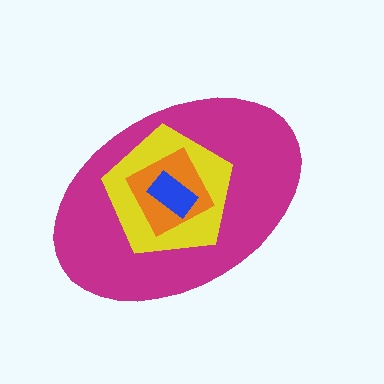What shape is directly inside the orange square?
The blue rectangle.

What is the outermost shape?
The magenta ellipse.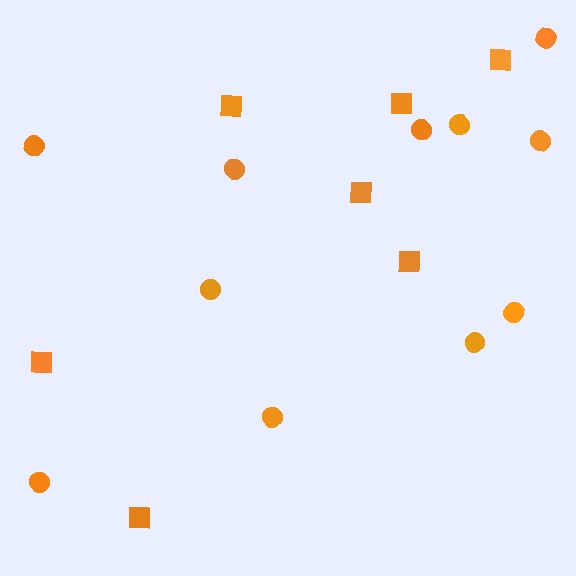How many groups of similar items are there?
There are 2 groups: one group of squares (7) and one group of circles (11).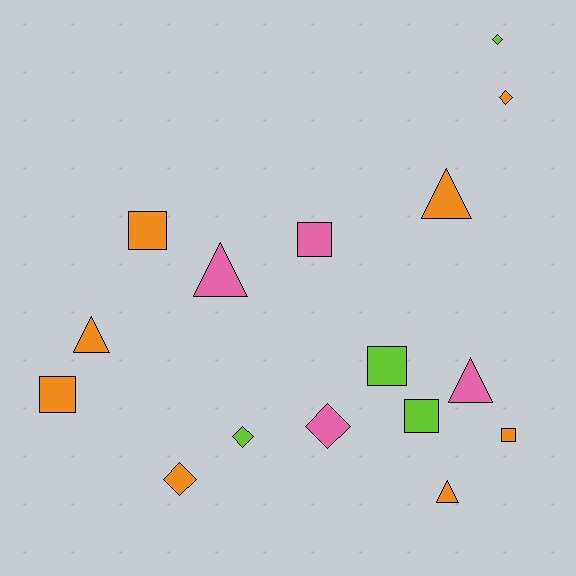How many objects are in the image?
There are 16 objects.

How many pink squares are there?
There is 1 pink square.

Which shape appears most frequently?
Square, with 6 objects.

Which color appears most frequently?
Orange, with 8 objects.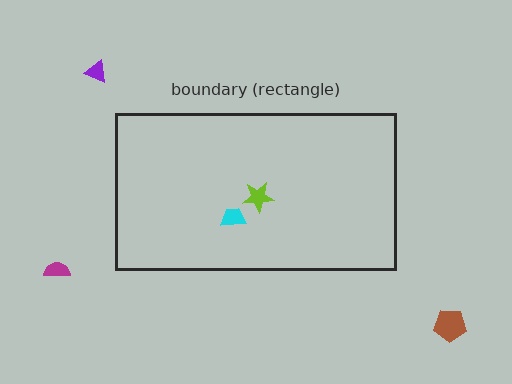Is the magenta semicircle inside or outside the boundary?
Outside.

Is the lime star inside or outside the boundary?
Inside.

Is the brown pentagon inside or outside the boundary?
Outside.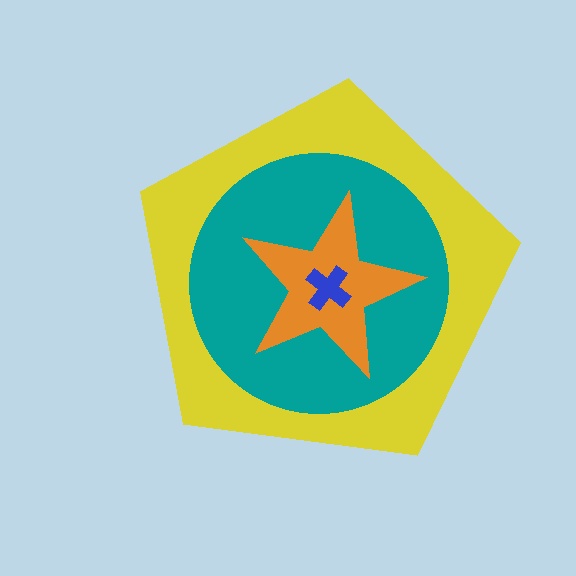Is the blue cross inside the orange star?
Yes.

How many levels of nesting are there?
4.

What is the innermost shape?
The blue cross.